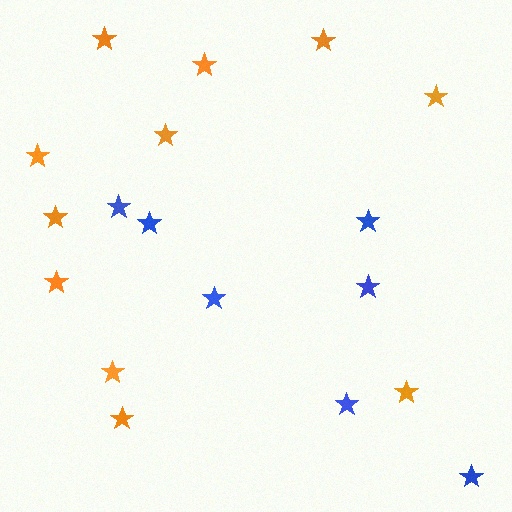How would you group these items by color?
There are 2 groups: one group of orange stars (11) and one group of blue stars (7).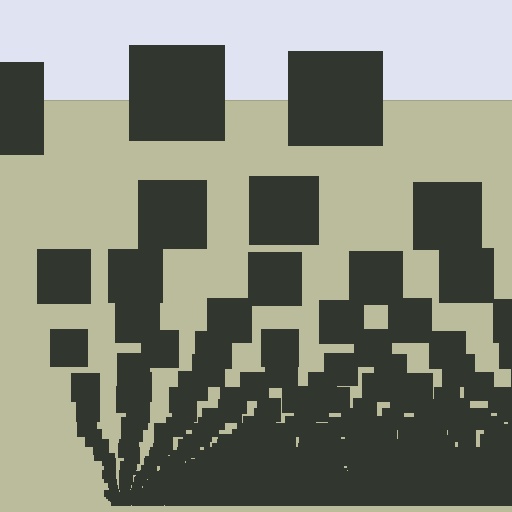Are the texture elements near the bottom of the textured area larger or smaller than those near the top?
Smaller. The gradient is inverted — elements near the bottom are smaller and denser.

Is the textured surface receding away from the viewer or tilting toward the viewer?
The surface appears to tilt toward the viewer. Texture elements get larger and sparser toward the top.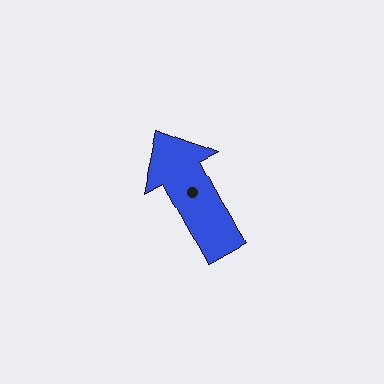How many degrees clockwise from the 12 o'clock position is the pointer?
Approximately 332 degrees.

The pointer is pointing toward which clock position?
Roughly 11 o'clock.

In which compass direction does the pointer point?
Northwest.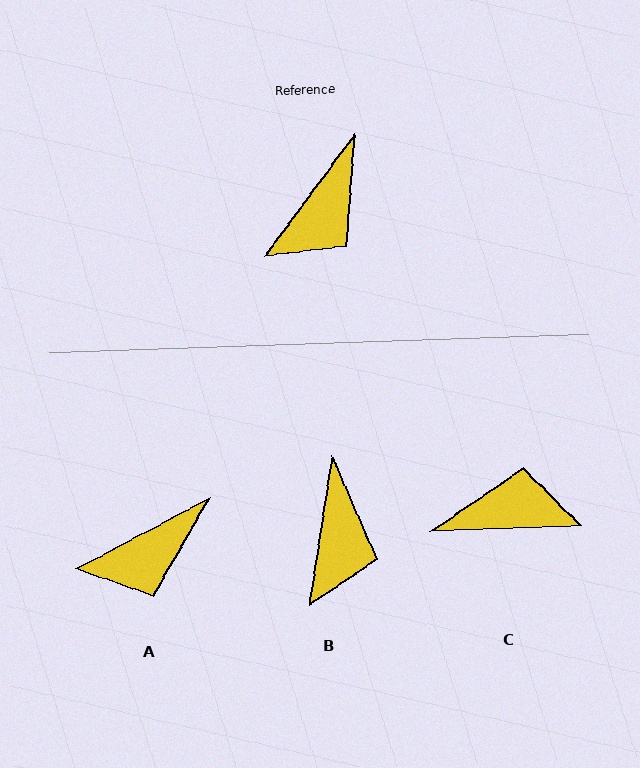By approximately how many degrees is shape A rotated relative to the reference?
Approximately 26 degrees clockwise.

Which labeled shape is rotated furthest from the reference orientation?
C, about 129 degrees away.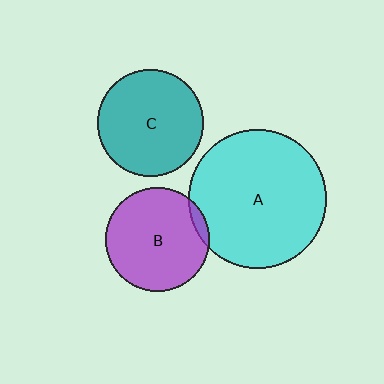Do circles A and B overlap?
Yes.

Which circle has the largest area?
Circle A (cyan).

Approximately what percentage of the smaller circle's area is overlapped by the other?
Approximately 5%.